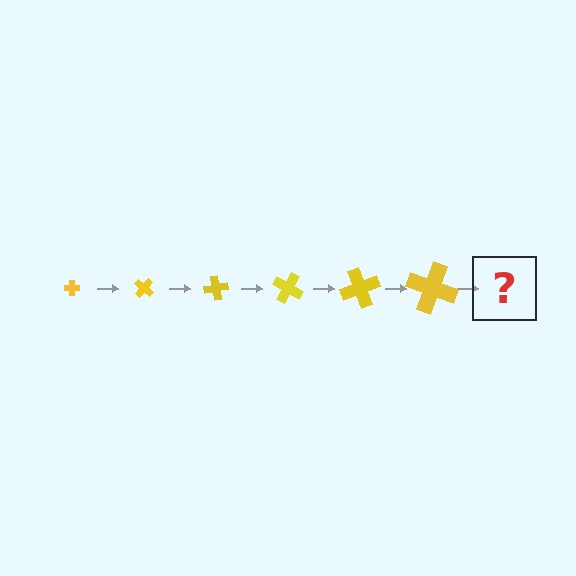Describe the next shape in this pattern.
It should be a cross, larger than the previous one and rotated 240 degrees from the start.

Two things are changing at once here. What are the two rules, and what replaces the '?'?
The two rules are that the cross grows larger each step and it rotates 40 degrees each step. The '?' should be a cross, larger than the previous one and rotated 240 degrees from the start.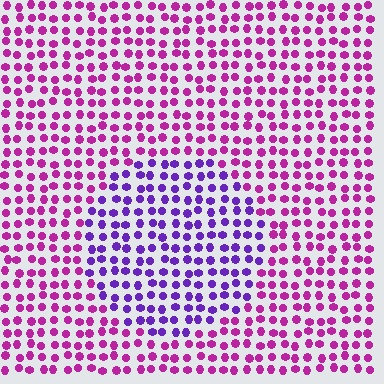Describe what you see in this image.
The image is filled with small magenta elements in a uniform arrangement. A circle-shaped region is visible where the elements are tinted to a slightly different hue, forming a subtle color boundary.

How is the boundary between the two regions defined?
The boundary is defined purely by a slight shift in hue (about 43 degrees). Spacing, size, and orientation are identical on both sides.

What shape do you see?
I see a circle.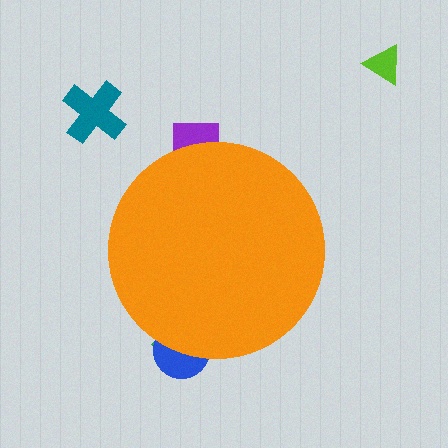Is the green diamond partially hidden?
Yes, the green diamond is partially hidden behind the orange circle.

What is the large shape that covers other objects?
An orange circle.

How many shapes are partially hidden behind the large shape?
3 shapes are partially hidden.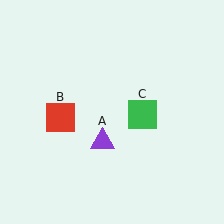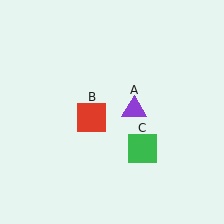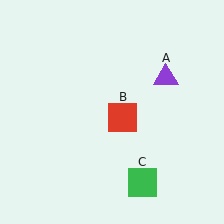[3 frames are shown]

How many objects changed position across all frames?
3 objects changed position: purple triangle (object A), red square (object B), green square (object C).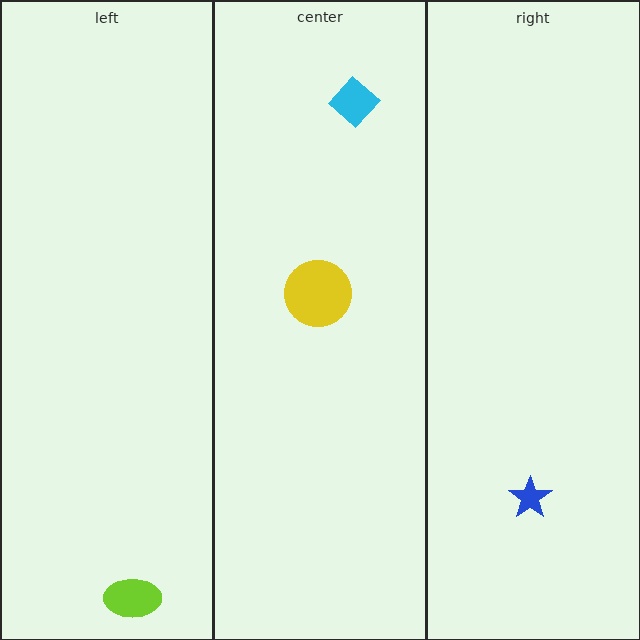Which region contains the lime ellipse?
The left region.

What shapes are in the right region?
The blue star.